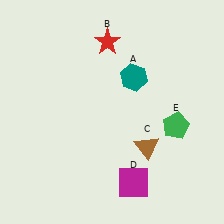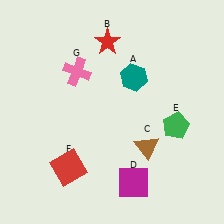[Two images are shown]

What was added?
A red square (F), a pink cross (G) were added in Image 2.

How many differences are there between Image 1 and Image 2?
There are 2 differences between the two images.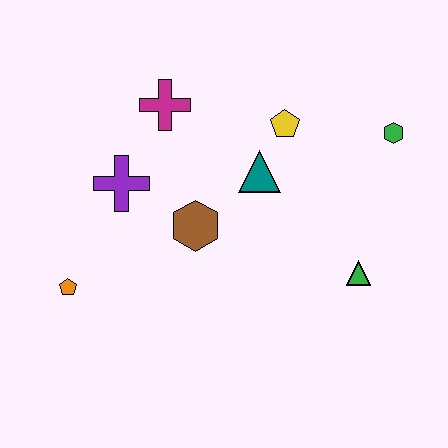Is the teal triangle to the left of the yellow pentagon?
Yes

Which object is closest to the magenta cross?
The purple cross is closest to the magenta cross.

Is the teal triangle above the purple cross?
Yes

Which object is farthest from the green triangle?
The orange pentagon is farthest from the green triangle.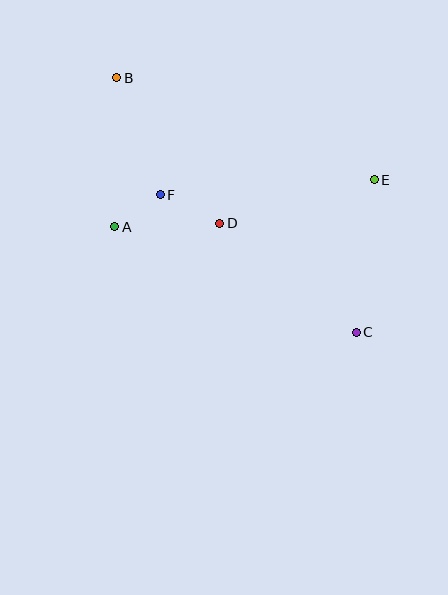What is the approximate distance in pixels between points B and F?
The distance between B and F is approximately 125 pixels.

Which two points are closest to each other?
Points A and F are closest to each other.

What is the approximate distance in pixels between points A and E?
The distance between A and E is approximately 264 pixels.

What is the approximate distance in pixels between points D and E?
The distance between D and E is approximately 161 pixels.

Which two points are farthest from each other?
Points B and C are farthest from each other.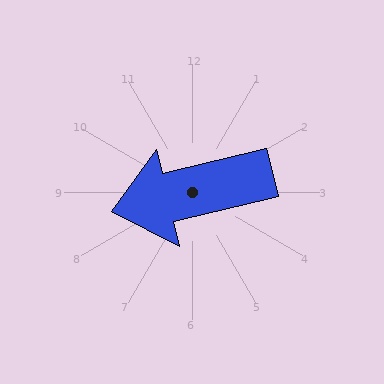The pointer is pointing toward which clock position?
Roughly 9 o'clock.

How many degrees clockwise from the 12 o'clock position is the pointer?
Approximately 256 degrees.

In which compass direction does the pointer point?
West.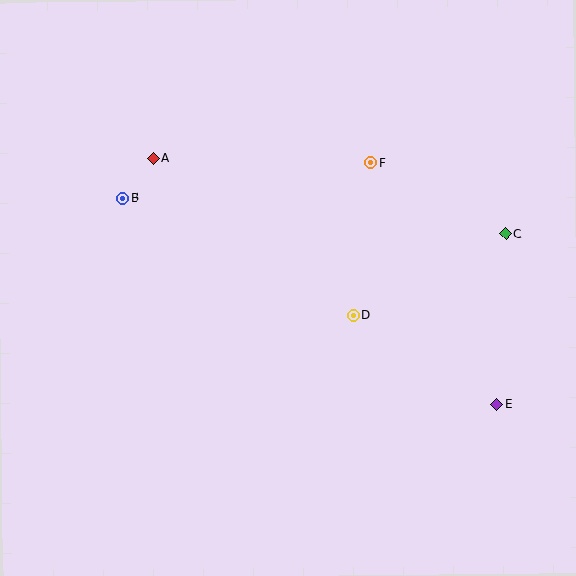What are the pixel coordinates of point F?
Point F is at (370, 163).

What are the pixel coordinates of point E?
Point E is at (497, 404).